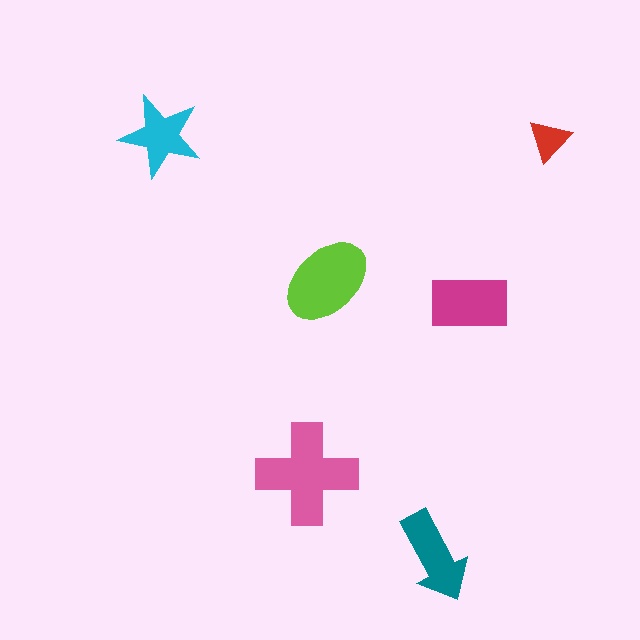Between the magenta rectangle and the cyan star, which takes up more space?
The magenta rectangle.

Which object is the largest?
The pink cross.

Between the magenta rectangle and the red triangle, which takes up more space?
The magenta rectangle.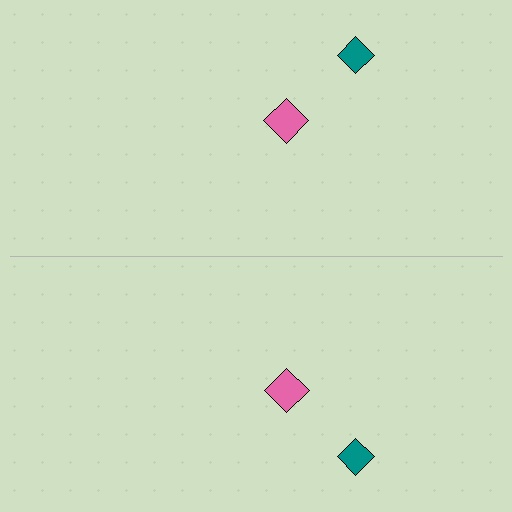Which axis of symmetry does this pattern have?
The pattern has a horizontal axis of symmetry running through the center of the image.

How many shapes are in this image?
There are 4 shapes in this image.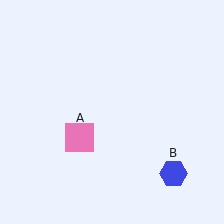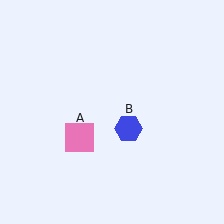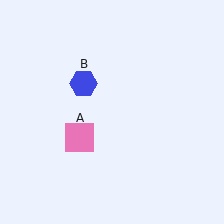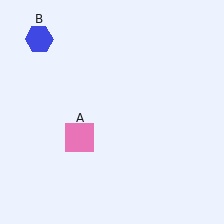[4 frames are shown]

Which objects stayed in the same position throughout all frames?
Pink square (object A) remained stationary.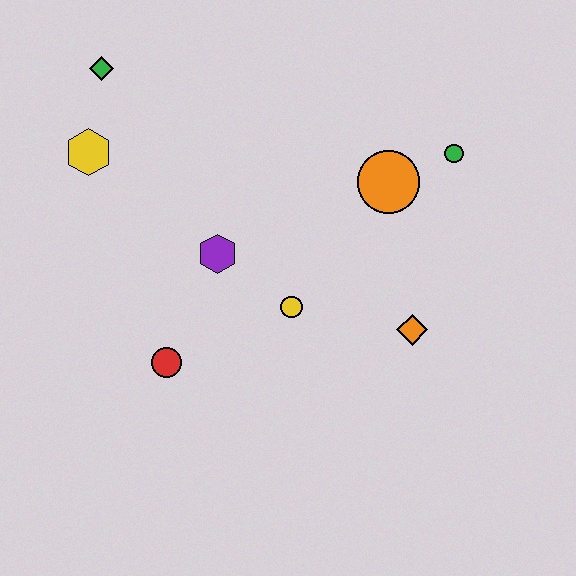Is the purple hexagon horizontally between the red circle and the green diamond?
No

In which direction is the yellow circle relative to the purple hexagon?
The yellow circle is to the right of the purple hexagon.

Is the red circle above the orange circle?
No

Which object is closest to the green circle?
The orange circle is closest to the green circle.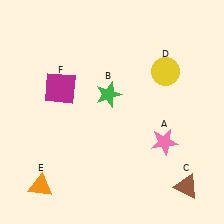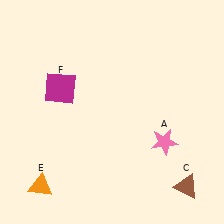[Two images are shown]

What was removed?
The green star (B), the yellow circle (D) were removed in Image 2.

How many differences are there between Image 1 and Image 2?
There are 2 differences between the two images.